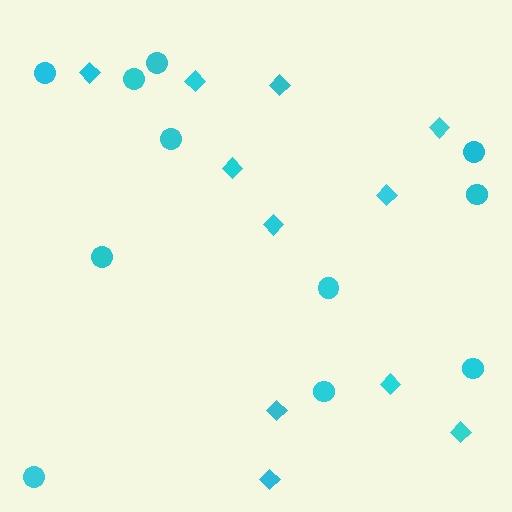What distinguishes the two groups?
There are 2 groups: one group of diamonds (11) and one group of circles (11).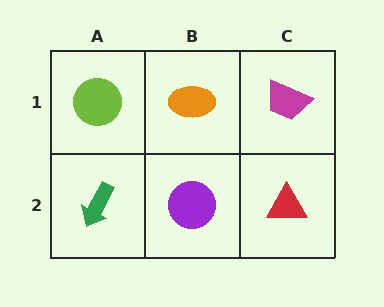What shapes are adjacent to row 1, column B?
A purple circle (row 2, column B), a lime circle (row 1, column A), a magenta trapezoid (row 1, column C).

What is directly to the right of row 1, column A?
An orange ellipse.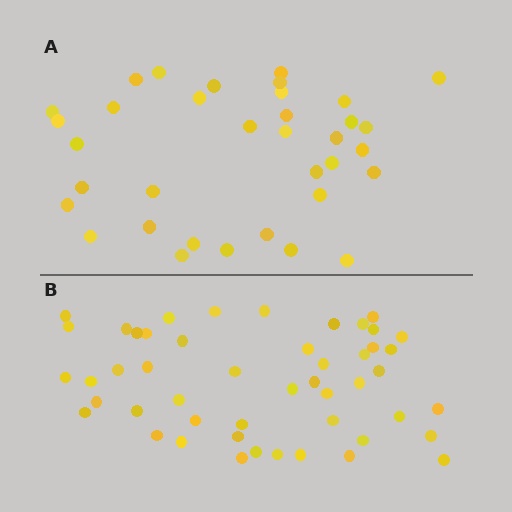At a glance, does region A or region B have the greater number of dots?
Region B (the bottom region) has more dots.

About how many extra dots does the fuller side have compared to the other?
Region B has approximately 15 more dots than region A.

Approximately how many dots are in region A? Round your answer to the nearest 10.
About 40 dots. (The exact count is 35, which rounds to 40.)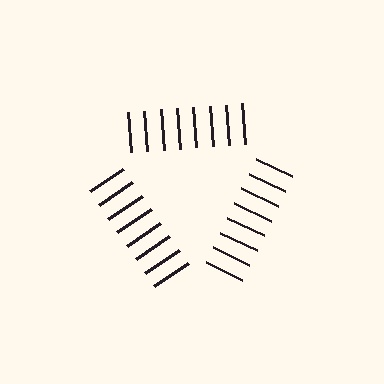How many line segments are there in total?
24 — 8 along each of the 3 edges.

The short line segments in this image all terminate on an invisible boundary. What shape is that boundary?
An illusory triangle — the line segments terminate on its edges but no continuous stroke is drawn.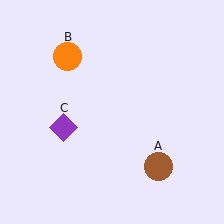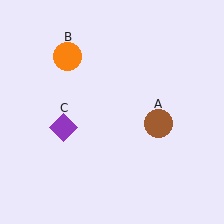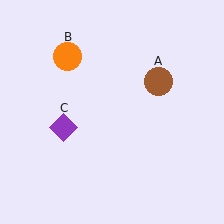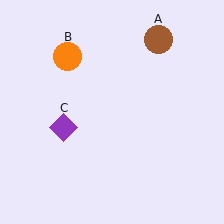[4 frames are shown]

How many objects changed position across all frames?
1 object changed position: brown circle (object A).